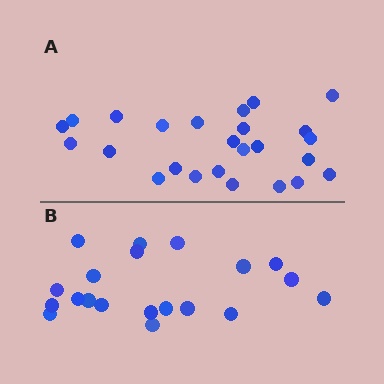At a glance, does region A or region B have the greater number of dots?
Region A (the top region) has more dots.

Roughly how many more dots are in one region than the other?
Region A has about 5 more dots than region B.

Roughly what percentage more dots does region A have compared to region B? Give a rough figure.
About 25% more.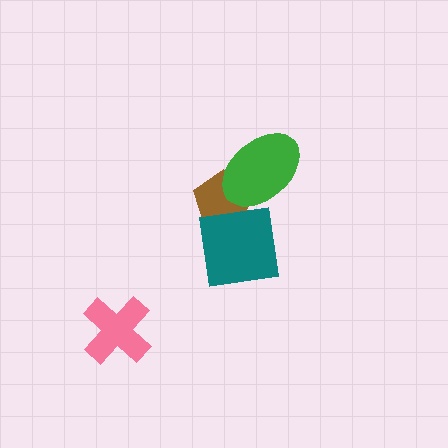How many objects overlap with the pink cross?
0 objects overlap with the pink cross.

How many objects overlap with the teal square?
2 objects overlap with the teal square.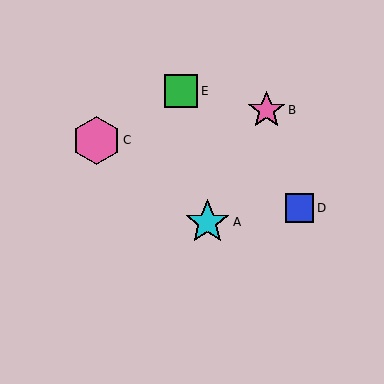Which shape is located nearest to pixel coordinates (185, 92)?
The green square (labeled E) at (181, 91) is nearest to that location.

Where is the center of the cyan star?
The center of the cyan star is at (207, 222).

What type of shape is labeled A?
Shape A is a cyan star.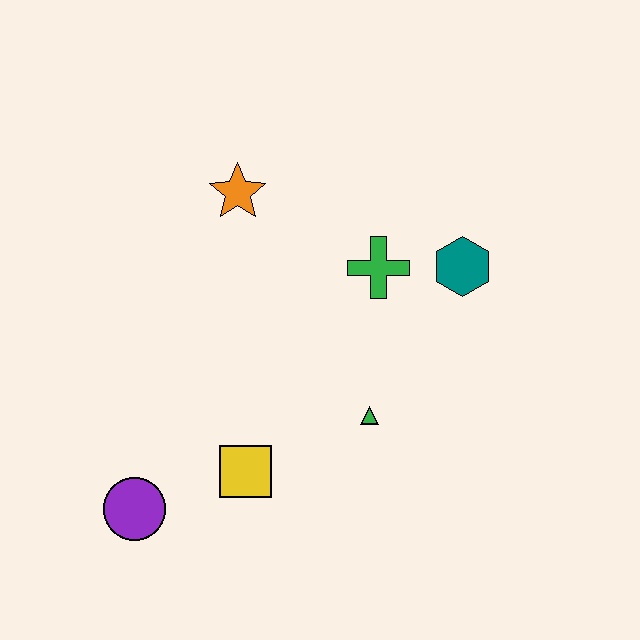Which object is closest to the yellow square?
The purple circle is closest to the yellow square.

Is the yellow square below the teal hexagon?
Yes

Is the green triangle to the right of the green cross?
No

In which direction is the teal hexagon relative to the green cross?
The teal hexagon is to the right of the green cross.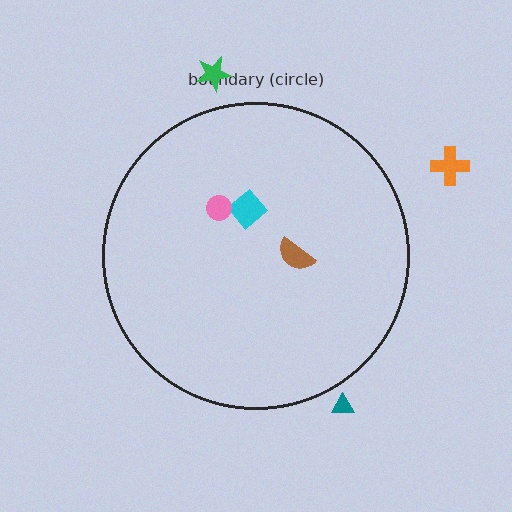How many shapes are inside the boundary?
3 inside, 3 outside.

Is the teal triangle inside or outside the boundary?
Outside.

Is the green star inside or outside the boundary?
Outside.